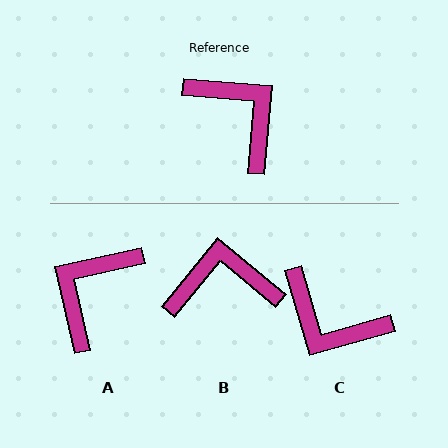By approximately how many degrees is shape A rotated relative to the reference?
Approximately 107 degrees counter-clockwise.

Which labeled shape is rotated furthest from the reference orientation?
C, about 159 degrees away.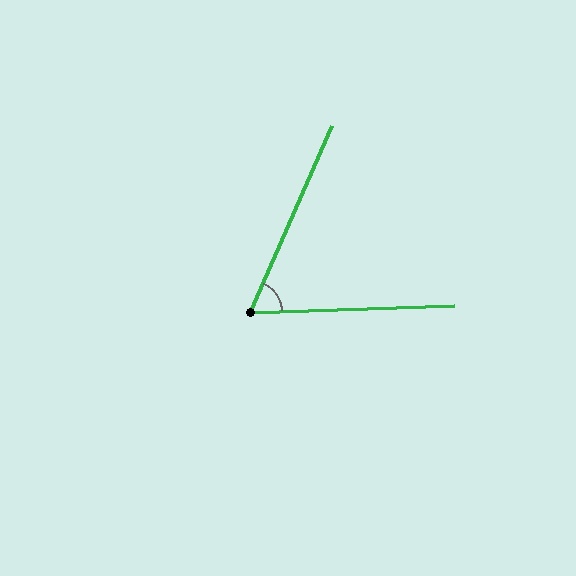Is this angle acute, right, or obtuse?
It is acute.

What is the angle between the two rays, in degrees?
Approximately 65 degrees.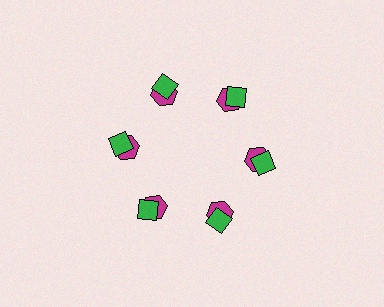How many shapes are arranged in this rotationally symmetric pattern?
There are 12 shapes, arranged in 6 groups of 2.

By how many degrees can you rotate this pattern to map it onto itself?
The pattern maps onto itself every 60 degrees of rotation.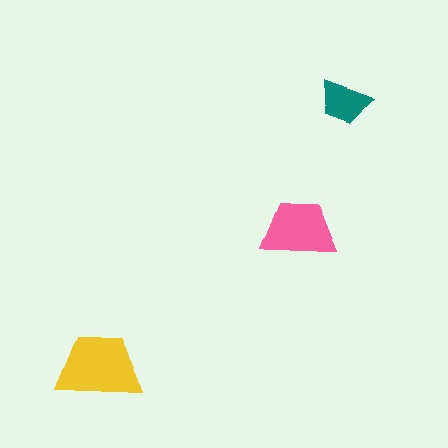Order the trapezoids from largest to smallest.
the yellow one, the pink one, the teal one.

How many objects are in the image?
There are 3 objects in the image.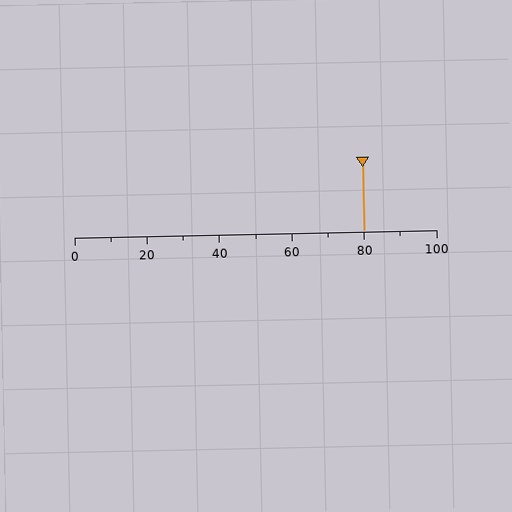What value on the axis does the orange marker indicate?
The marker indicates approximately 80.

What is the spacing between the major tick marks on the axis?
The major ticks are spaced 20 apart.